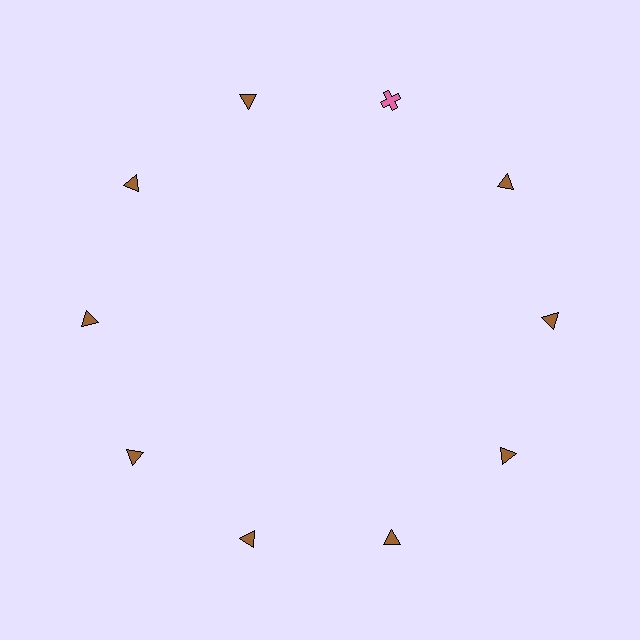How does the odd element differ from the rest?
It differs in both color (pink instead of brown) and shape (cross instead of triangle).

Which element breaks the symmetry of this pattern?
The pink cross at roughly the 1 o'clock position breaks the symmetry. All other shapes are brown triangles.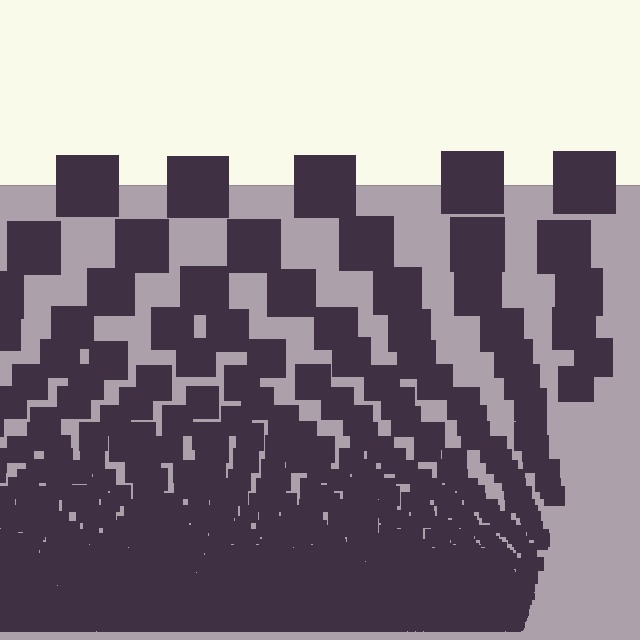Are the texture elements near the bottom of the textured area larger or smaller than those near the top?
Smaller. The gradient is inverted — elements near the bottom are smaller and denser.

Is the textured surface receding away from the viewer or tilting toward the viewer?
The surface appears to tilt toward the viewer. Texture elements get larger and sparser toward the top.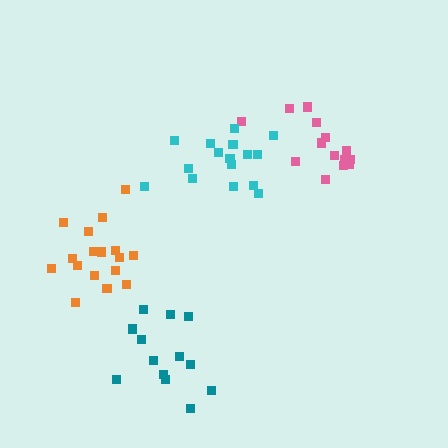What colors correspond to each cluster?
The clusters are colored: orange, pink, teal, cyan.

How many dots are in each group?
Group 1: 17 dots, Group 2: 14 dots, Group 3: 13 dots, Group 4: 16 dots (60 total).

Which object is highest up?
The pink cluster is topmost.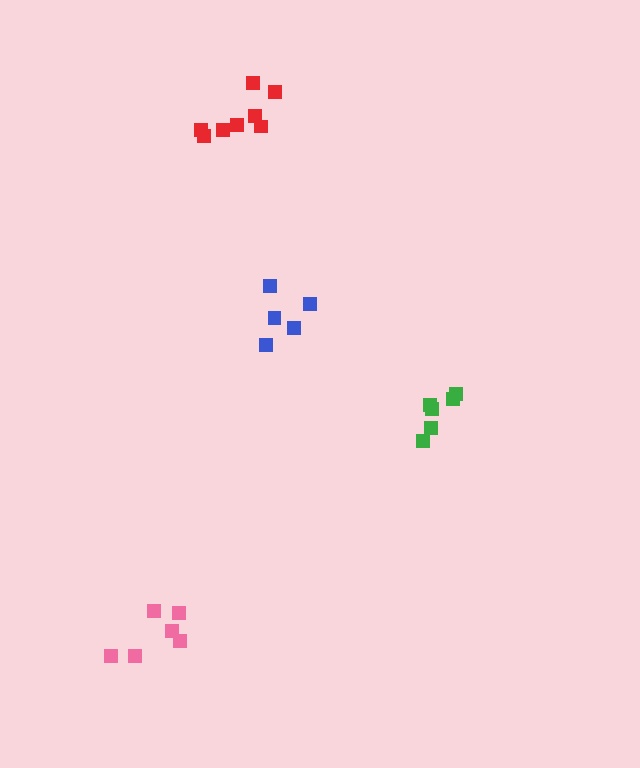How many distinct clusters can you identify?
There are 4 distinct clusters.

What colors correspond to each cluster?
The clusters are colored: blue, pink, red, green.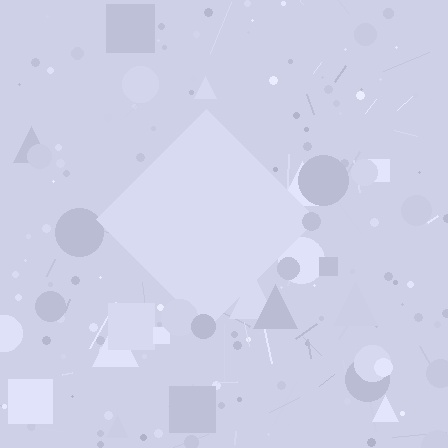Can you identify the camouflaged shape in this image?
The camouflaged shape is a diamond.